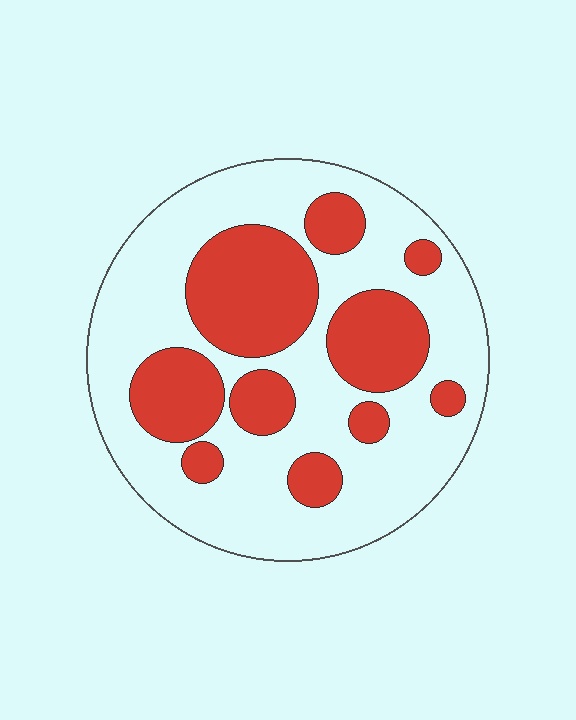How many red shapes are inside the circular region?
10.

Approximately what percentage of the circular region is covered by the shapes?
Approximately 35%.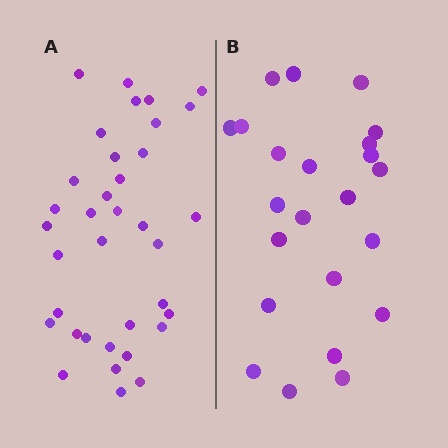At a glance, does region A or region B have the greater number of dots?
Region A (the left region) has more dots.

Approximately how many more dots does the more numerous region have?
Region A has approximately 15 more dots than region B.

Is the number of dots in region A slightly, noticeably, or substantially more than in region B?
Region A has substantially more. The ratio is roughly 1.6 to 1.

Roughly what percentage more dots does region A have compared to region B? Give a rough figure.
About 55% more.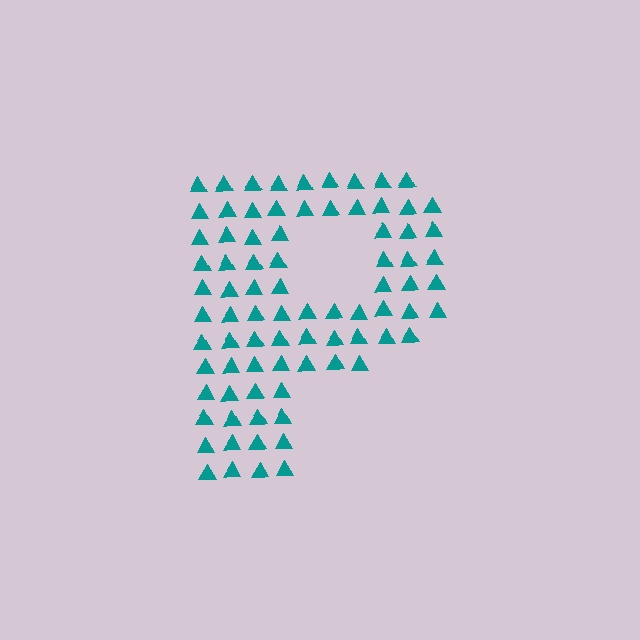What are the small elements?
The small elements are triangles.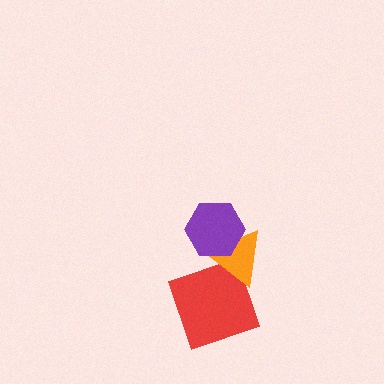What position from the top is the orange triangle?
The orange triangle is 2nd from the top.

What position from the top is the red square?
The red square is 3rd from the top.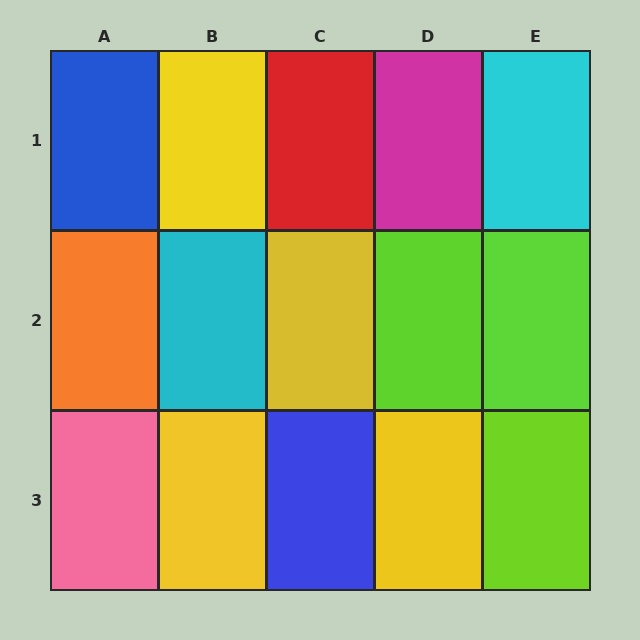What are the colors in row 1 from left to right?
Blue, yellow, red, magenta, cyan.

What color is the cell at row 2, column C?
Yellow.